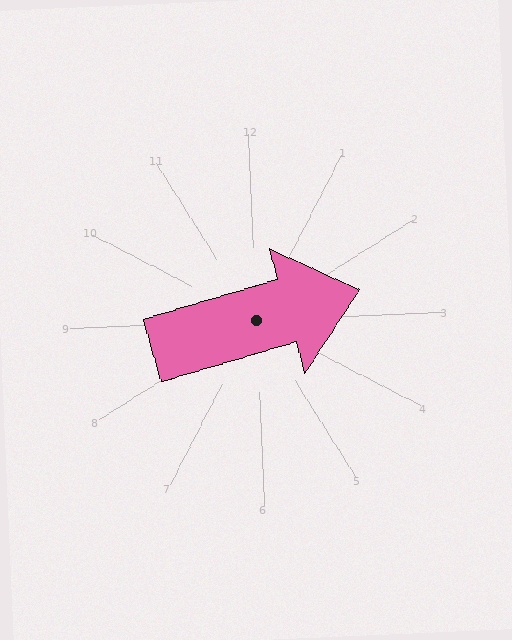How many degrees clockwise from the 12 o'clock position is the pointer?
Approximately 76 degrees.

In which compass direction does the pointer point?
East.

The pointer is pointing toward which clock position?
Roughly 3 o'clock.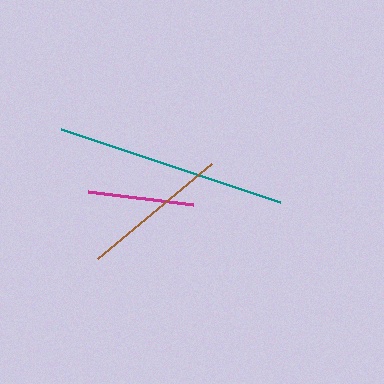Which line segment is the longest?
The teal line is the longest at approximately 230 pixels.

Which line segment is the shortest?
The magenta line is the shortest at approximately 106 pixels.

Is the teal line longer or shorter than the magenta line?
The teal line is longer than the magenta line.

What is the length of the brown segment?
The brown segment is approximately 148 pixels long.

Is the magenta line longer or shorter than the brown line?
The brown line is longer than the magenta line.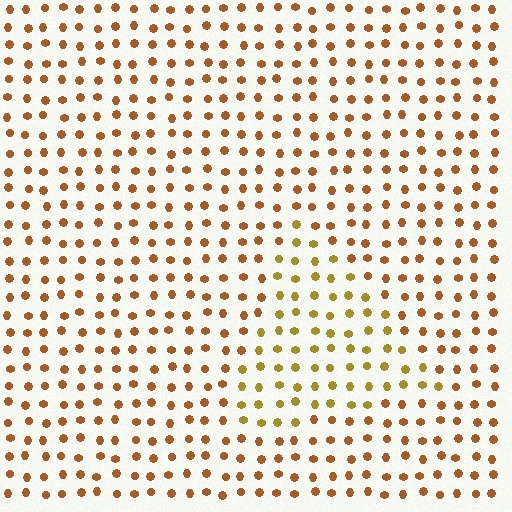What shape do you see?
I see a triangle.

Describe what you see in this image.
The image is filled with small brown elements in a uniform arrangement. A triangle-shaped region is visible where the elements are tinted to a slightly different hue, forming a subtle color boundary.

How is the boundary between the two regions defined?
The boundary is defined purely by a slight shift in hue (about 26 degrees). Spacing, size, and orientation are identical on both sides.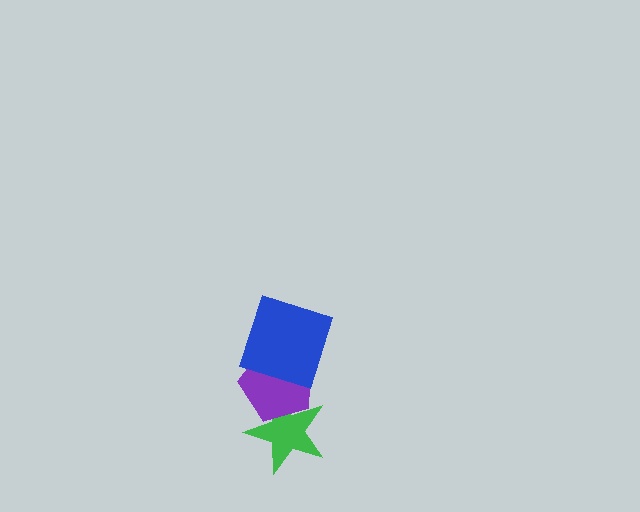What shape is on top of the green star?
The purple pentagon is on top of the green star.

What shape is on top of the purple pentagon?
The blue square is on top of the purple pentagon.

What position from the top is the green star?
The green star is 3rd from the top.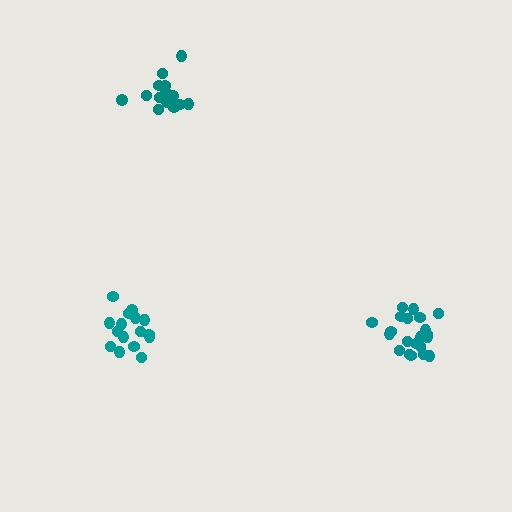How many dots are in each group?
Group 1: 21 dots, Group 2: 16 dots, Group 3: 16 dots (53 total).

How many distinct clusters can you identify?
There are 3 distinct clusters.